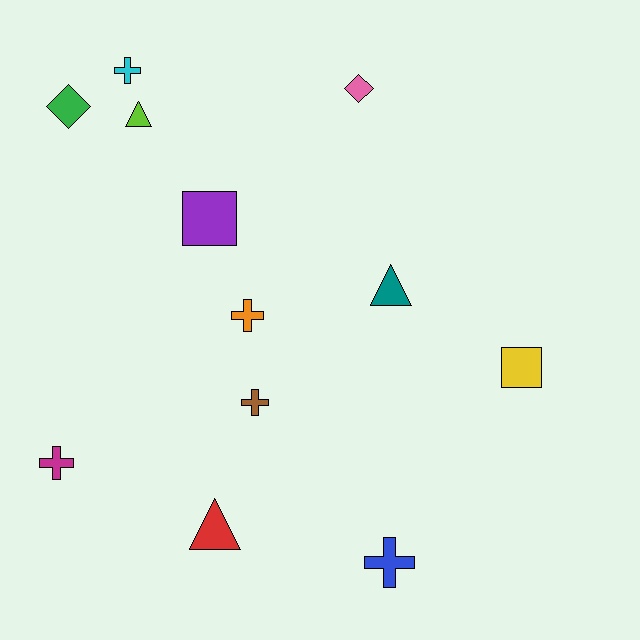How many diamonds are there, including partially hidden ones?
There are 2 diamonds.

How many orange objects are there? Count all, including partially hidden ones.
There is 1 orange object.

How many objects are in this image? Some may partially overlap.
There are 12 objects.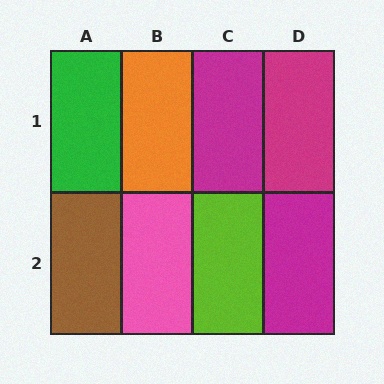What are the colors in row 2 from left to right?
Brown, pink, lime, magenta.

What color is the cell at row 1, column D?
Magenta.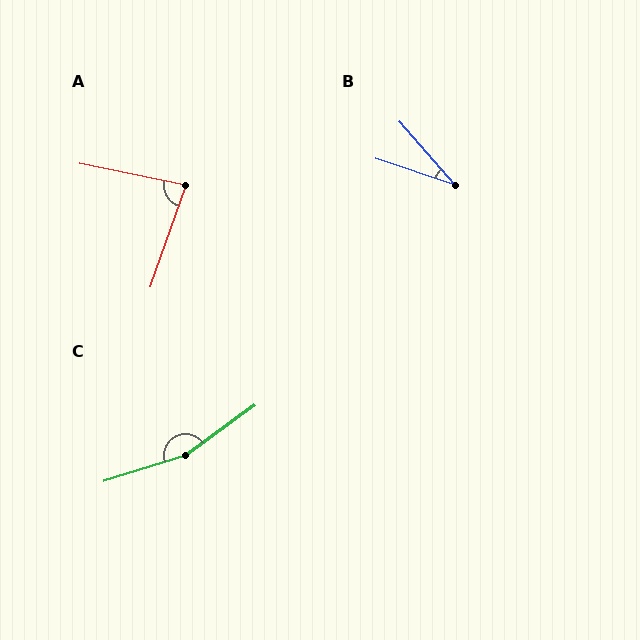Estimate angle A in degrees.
Approximately 82 degrees.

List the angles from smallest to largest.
B (30°), A (82°), C (161°).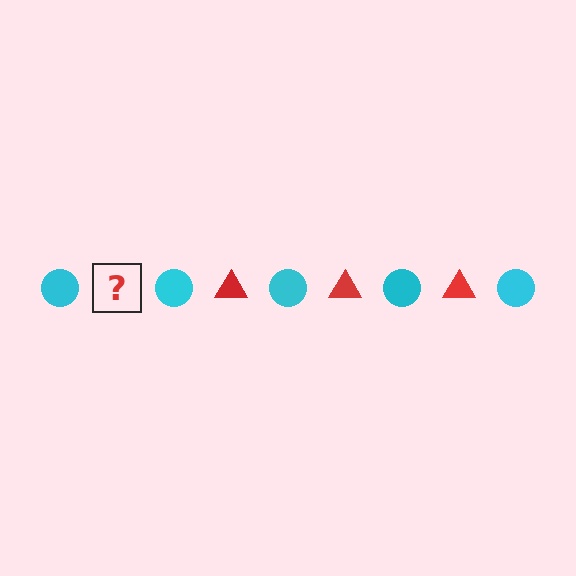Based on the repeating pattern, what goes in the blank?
The blank should be a red triangle.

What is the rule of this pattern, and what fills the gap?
The rule is that the pattern alternates between cyan circle and red triangle. The gap should be filled with a red triangle.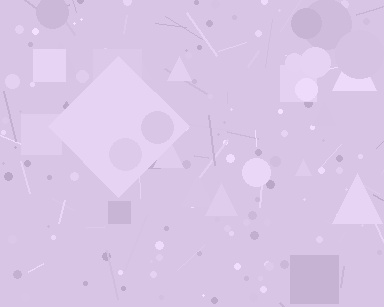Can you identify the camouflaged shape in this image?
The camouflaged shape is a diamond.